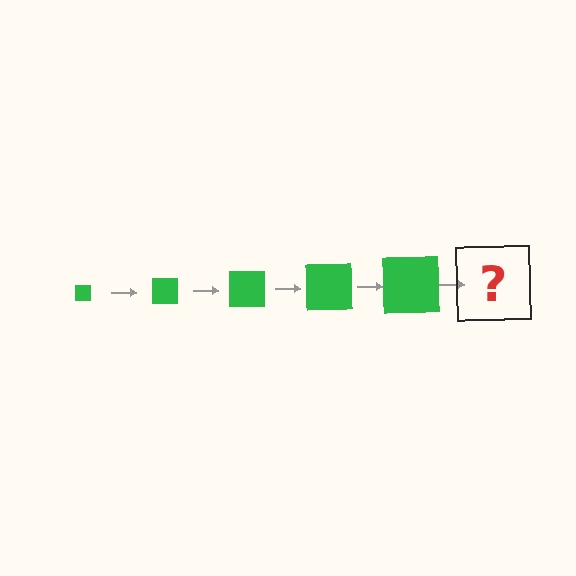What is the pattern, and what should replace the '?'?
The pattern is that the square gets progressively larger each step. The '?' should be a green square, larger than the previous one.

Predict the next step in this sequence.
The next step is a green square, larger than the previous one.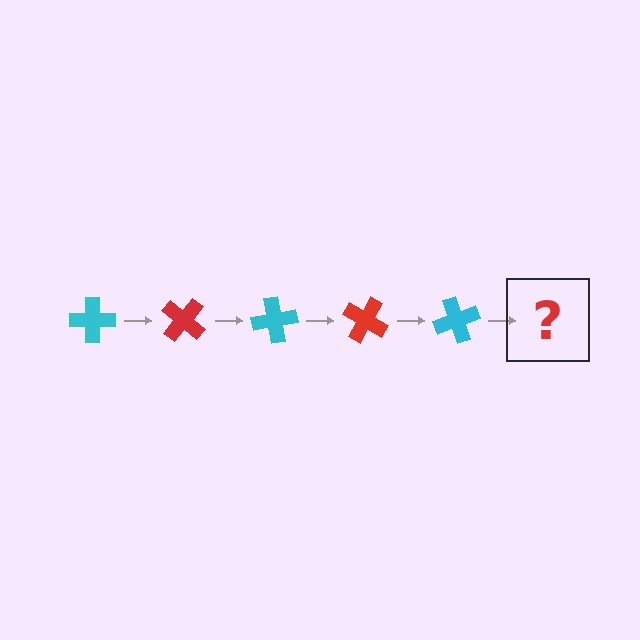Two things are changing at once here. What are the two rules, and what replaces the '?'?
The two rules are that it rotates 40 degrees each step and the color cycles through cyan and red. The '?' should be a red cross, rotated 200 degrees from the start.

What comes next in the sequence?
The next element should be a red cross, rotated 200 degrees from the start.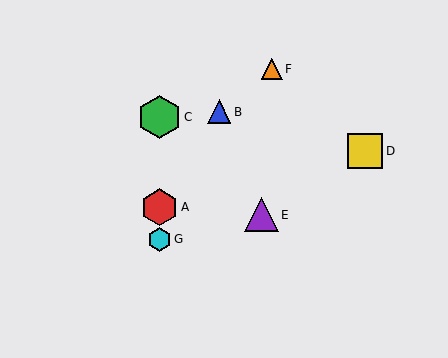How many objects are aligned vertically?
3 objects (A, C, G) are aligned vertically.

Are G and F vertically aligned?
No, G is at x≈159 and F is at x≈272.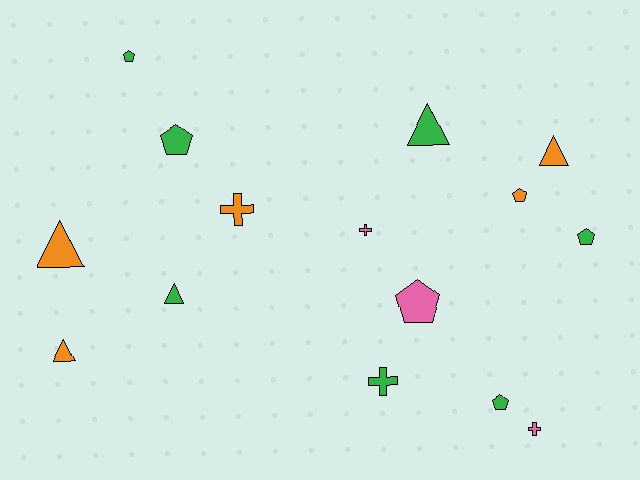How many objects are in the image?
There are 15 objects.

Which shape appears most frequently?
Pentagon, with 6 objects.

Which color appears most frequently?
Green, with 7 objects.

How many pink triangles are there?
There are no pink triangles.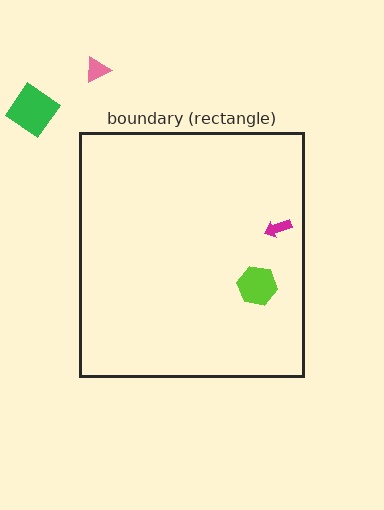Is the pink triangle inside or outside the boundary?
Outside.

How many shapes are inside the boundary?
2 inside, 2 outside.